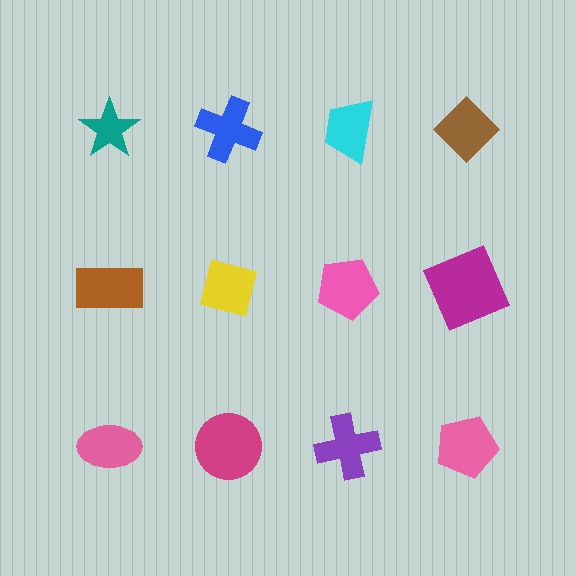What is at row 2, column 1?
A brown rectangle.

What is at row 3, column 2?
A magenta circle.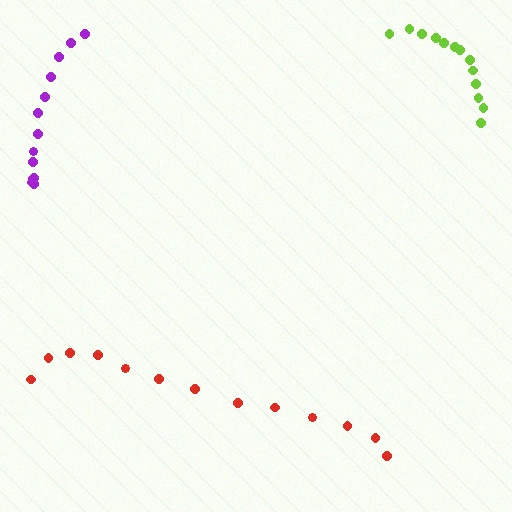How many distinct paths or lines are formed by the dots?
There are 3 distinct paths.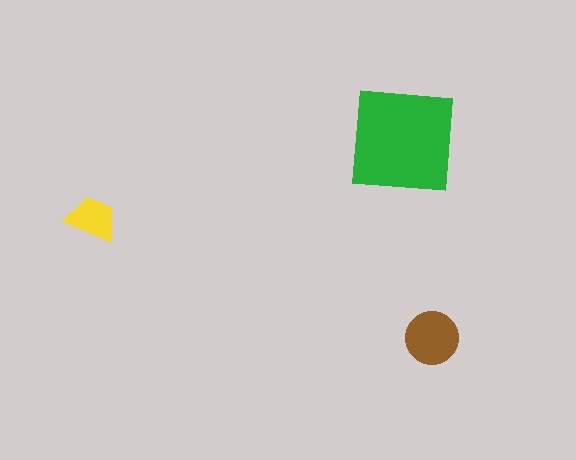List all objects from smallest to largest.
The yellow trapezoid, the brown circle, the green square.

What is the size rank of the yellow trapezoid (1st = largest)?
3rd.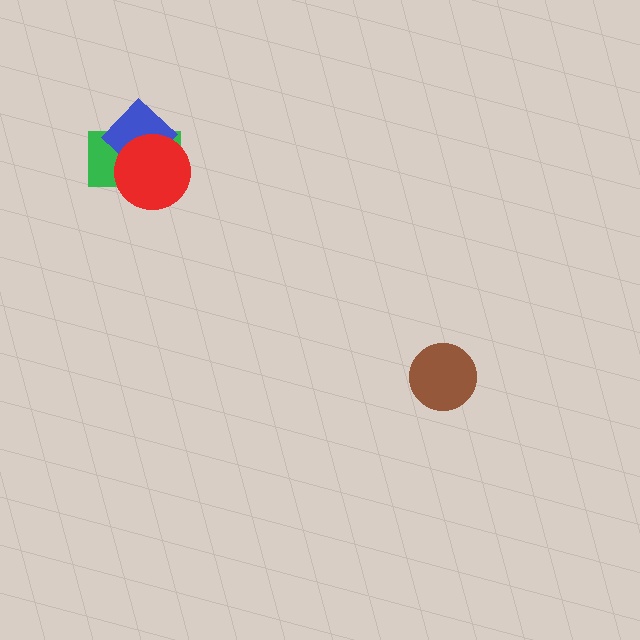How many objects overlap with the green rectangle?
2 objects overlap with the green rectangle.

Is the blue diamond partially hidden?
Yes, it is partially covered by another shape.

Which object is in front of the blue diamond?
The red circle is in front of the blue diamond.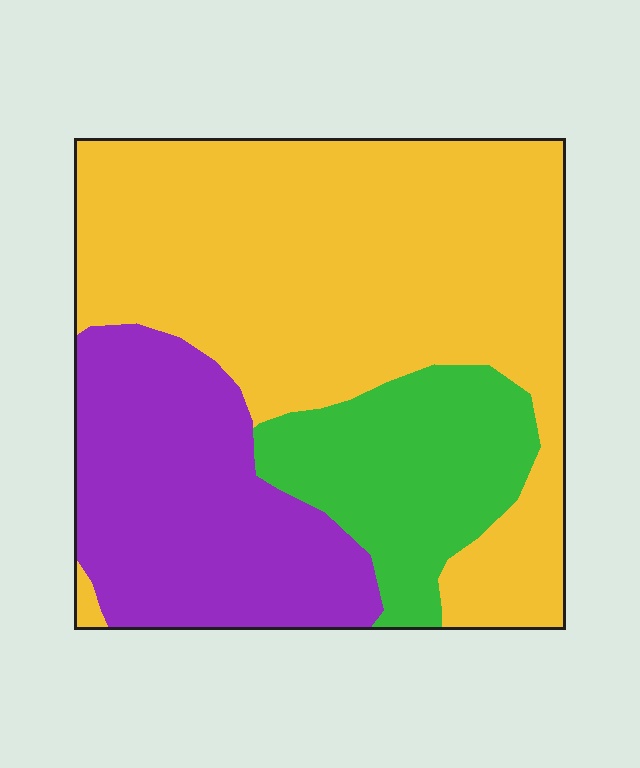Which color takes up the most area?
Yellow, at roughly 55%.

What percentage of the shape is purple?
Purple takes up between a quarter and a half of the shape.